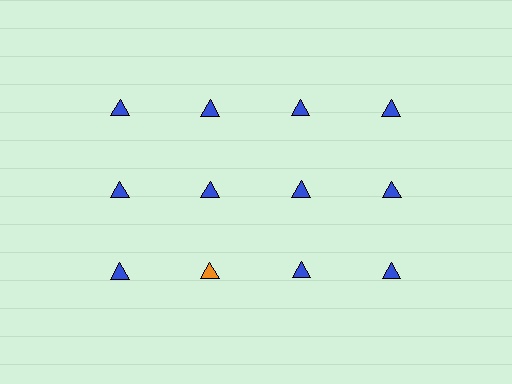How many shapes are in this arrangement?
There are 12 shapes arranged in a grid pattern.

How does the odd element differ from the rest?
It has a different color: orange instead of blue.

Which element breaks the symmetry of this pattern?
The orange triangle in the third row, second from left column breaks the symmetry. All other shapes are blue triangles.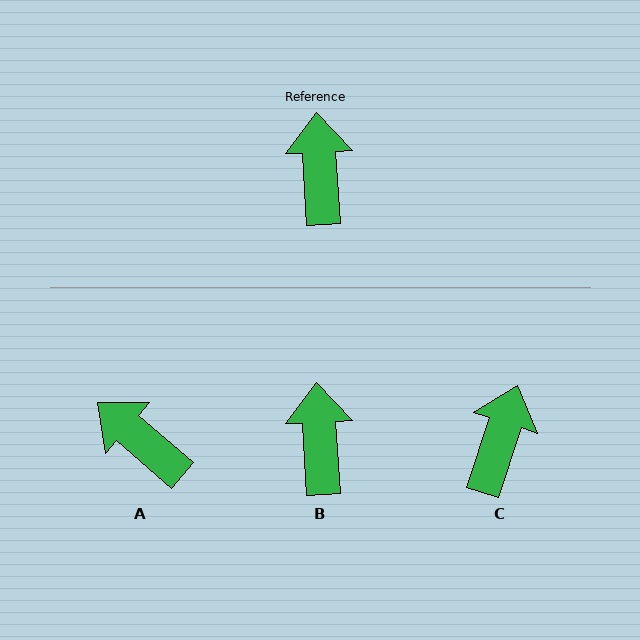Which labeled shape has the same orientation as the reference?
B.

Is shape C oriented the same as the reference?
No, it is off by about 21 degrees.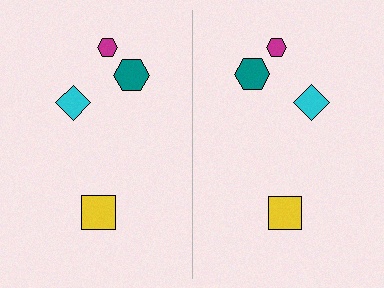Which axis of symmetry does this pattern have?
The pattern has a vertical axis of symmetry running through the center of the image.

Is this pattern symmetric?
Yes, this pattern has bilateral (reflection) symmetry.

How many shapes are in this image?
There are 8 shapes in this image.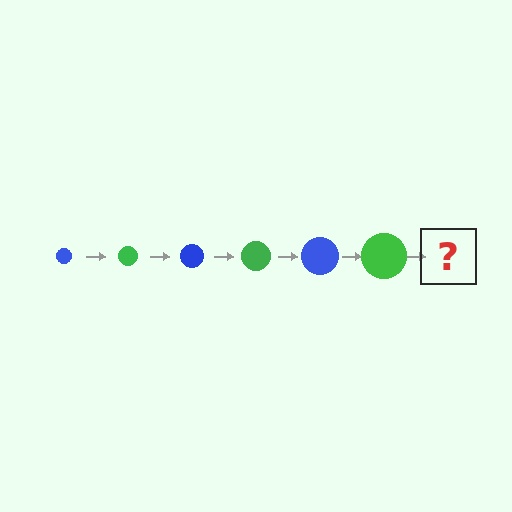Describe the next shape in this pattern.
It should be a blue circle, larger than the previous one.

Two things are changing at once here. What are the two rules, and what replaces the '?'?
The two rules are that the circle grows larger each step and the color cycles through blue and green. The '?' should be a blue circle, larger than the previous one.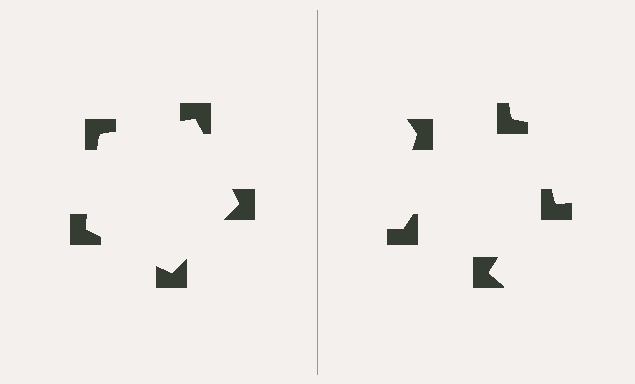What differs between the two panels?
The notched squares are positioned identically on both sides; only the wedge orientations differ. On the left they align to a pentagon; on the right they are misaligned.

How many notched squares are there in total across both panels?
10 — 5 on each side.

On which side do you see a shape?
An illusory pentagon appears on the left side. On the right side the wedge cuts are rotated, so no coherent shape forms.